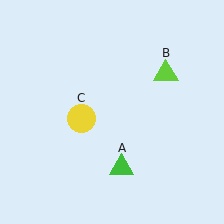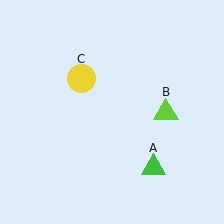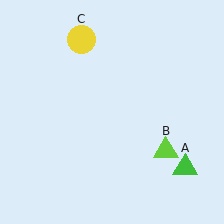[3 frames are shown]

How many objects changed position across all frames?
3 objects changed position: green triangle (object A), lime triangle (object B), yellow circle (object C).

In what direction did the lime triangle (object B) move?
The lime triangle (object B) moved down.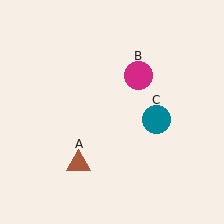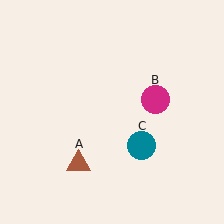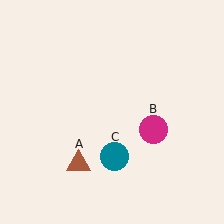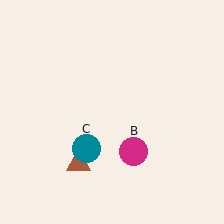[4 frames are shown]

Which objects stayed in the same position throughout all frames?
Brown triangle (object A) remained stationary.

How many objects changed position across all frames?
2 objects changed position: magenta circle (object B), teal circle (object C).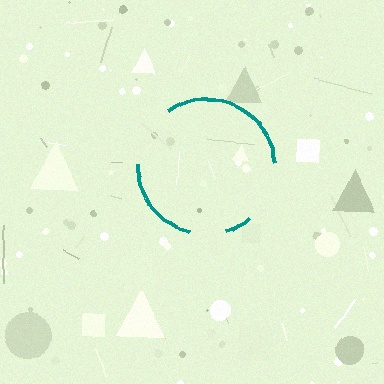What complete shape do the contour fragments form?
The contour fragments form a circle.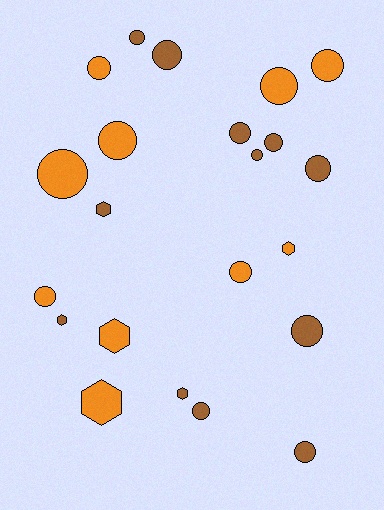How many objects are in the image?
There are 22 objects.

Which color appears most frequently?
Brown, with 12 objects.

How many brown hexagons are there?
There are 3 brown hexagons.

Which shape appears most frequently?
Circle, with 16 objects.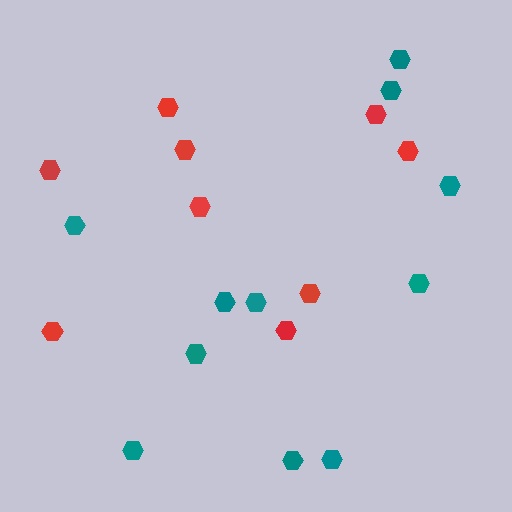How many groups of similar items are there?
There are 2 groups: one group of teal hexagons (11) and one group of red hexagons (9).